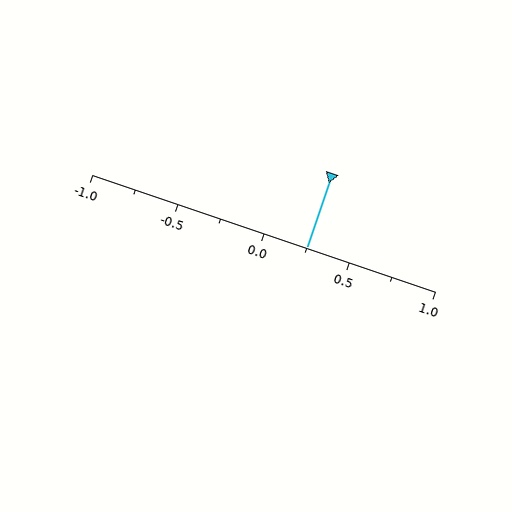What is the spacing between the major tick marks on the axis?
The major ticks are spaced 0.5 apart.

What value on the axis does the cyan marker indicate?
The marker indicates approximately 0.25.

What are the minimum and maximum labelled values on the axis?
The axis runs from -1.0 to 1.0.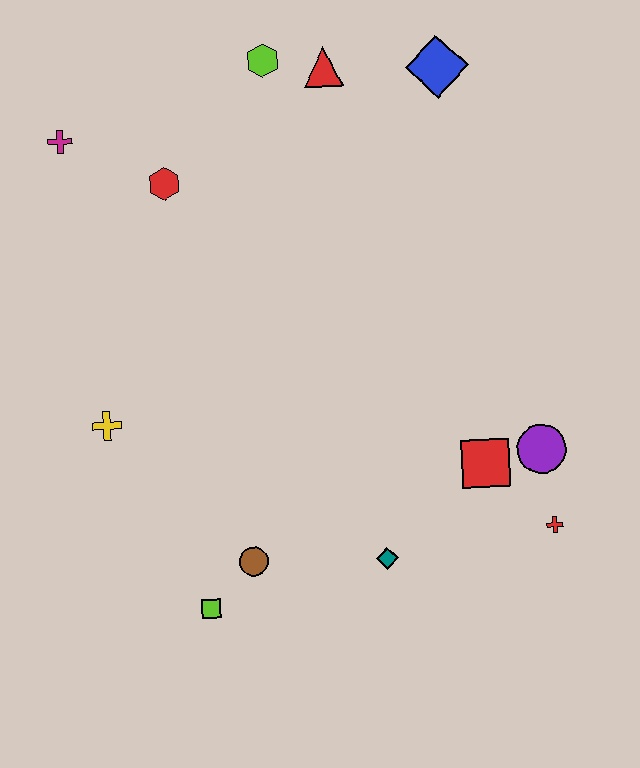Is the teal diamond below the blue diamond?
Yes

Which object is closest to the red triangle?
The lime hexagon is closest to the red triangle.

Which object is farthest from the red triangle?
The lime square is farthest from the red triangle.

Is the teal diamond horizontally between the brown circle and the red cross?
Yes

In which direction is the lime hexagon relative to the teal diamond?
The lime hexagon is above the teal diamond.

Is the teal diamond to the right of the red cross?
No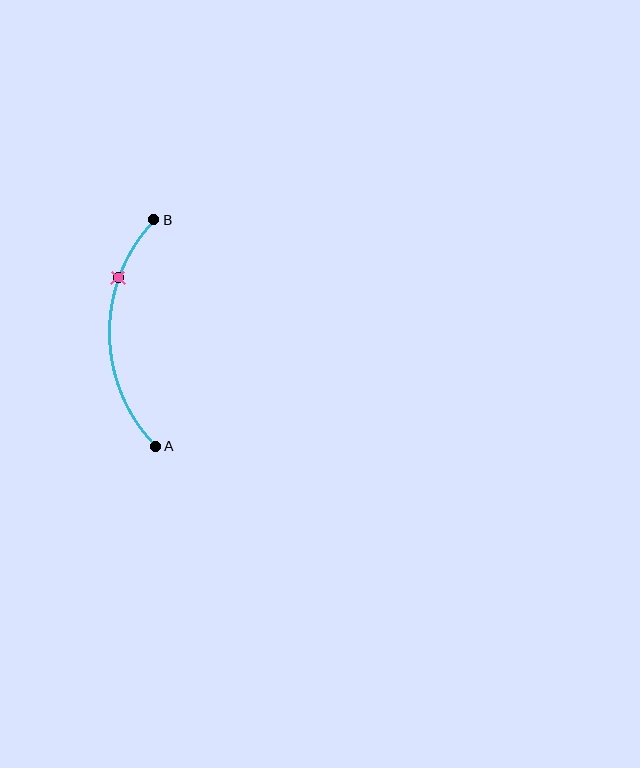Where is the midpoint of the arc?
The arc midpoint is the point on the curve farthest from the straight line joining A and B. It sits to the left of that line.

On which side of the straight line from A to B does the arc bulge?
The arc bulges to the left of the straight line connecting A and B.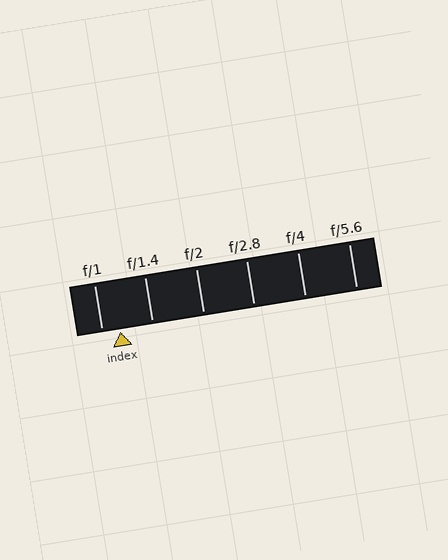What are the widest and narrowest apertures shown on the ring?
The widest aperture shown is f/1 and the narrowest is f/5.6.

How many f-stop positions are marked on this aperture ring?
There are 6 f-stop positions marked.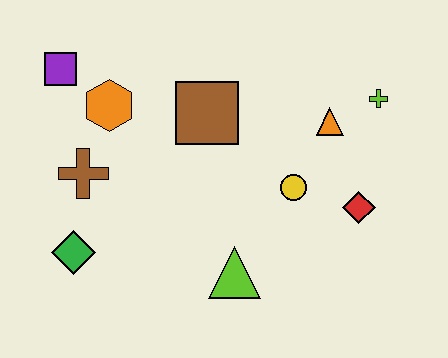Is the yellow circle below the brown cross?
Yes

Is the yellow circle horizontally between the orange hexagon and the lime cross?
Yes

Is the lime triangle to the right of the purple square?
Yes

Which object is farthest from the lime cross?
The green diamond is farthest from the lime cross.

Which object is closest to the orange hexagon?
The purple square is closest to the orange hexagon.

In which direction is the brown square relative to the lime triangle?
The brown square is above the lime triangle.